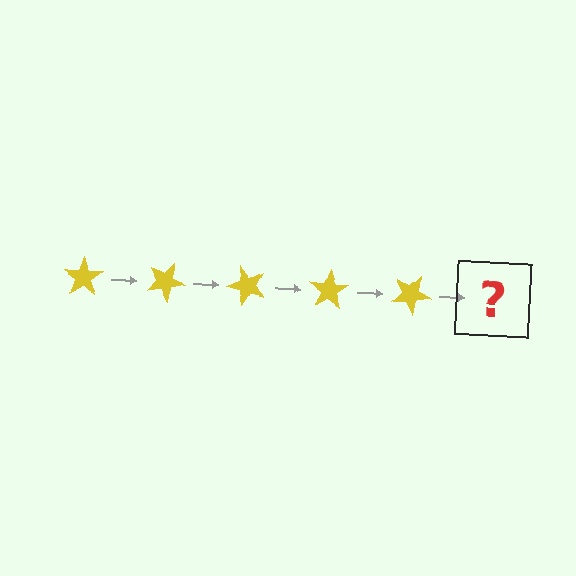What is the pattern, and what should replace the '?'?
The pattern is that the star rotates 25 degrees each step. The '?' should be a yellow star rotated 125 degrees.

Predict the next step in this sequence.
The next step is a yellow star rotated 125 degrees.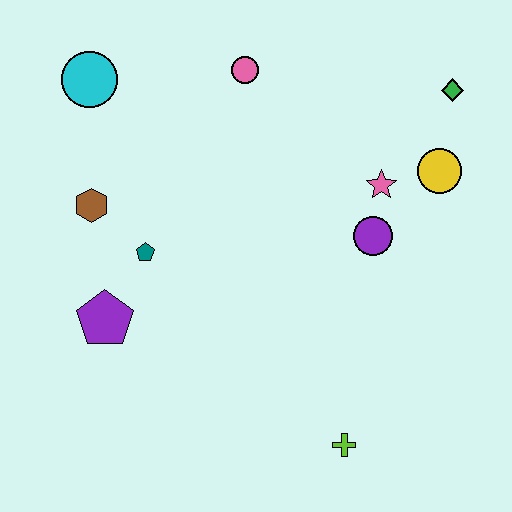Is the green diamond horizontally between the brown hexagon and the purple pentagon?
No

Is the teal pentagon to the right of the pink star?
No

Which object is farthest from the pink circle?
The lime cross is farthest from the pink circle.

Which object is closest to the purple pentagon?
The teal pentagon is closest to the purple pentagon.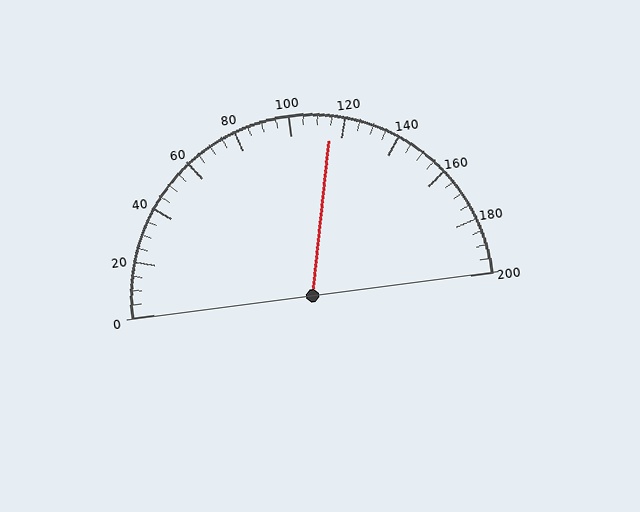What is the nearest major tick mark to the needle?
The nearest major tick mark is 120.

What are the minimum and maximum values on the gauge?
The gauge ranges from 0 to 200.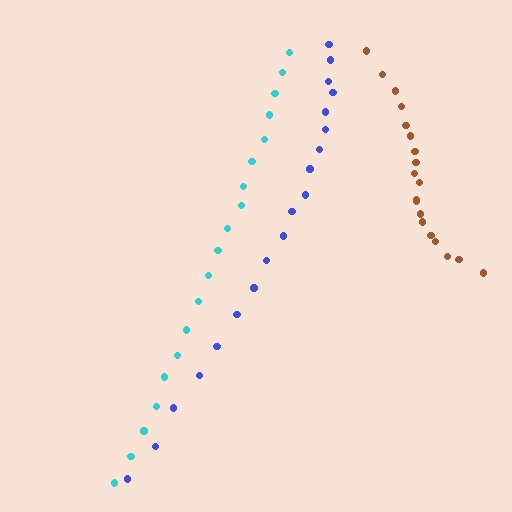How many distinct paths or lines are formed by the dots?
There are 3 distinct paths.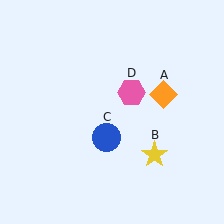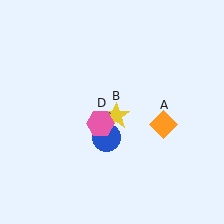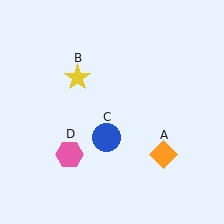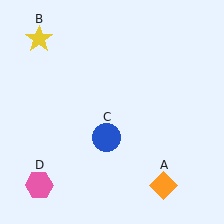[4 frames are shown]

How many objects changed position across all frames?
3 objects changed position: orange diamond (object A), yellow star (object B), pink hexagon (object D).